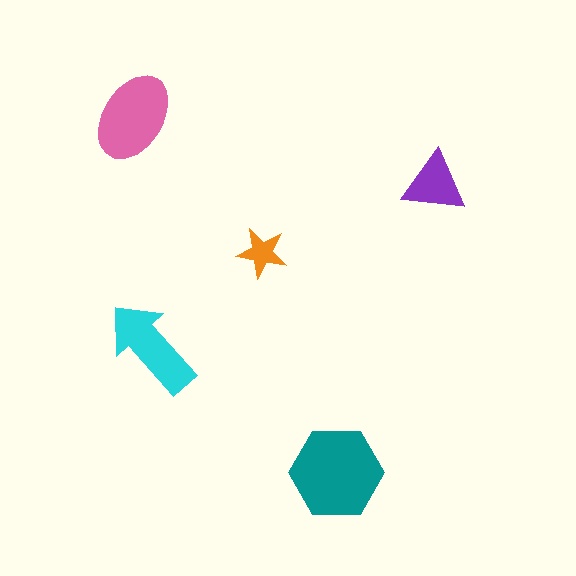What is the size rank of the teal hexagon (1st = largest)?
1st.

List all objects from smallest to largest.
The orange star, the purple triangle, the cyan arrow, the pink ellipse, the teal hexagon.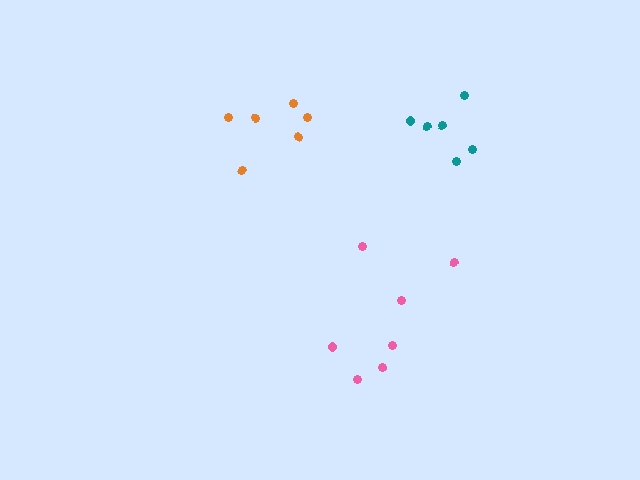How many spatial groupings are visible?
There are 3 spatial groupings.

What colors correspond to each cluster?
The clusters are colored: orange, pink, teal.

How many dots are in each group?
Group 1: 6 dots, Group 2: 7 dots, Group 3: 6 dots (19 total).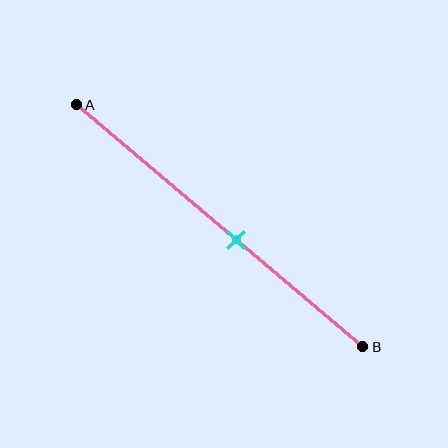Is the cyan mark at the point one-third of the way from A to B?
No, the mark is at about 55% from A, not at the 33% one-third point.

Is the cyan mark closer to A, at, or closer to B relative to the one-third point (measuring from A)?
The cyan mark is closer to point B than the one-third point of segment AB.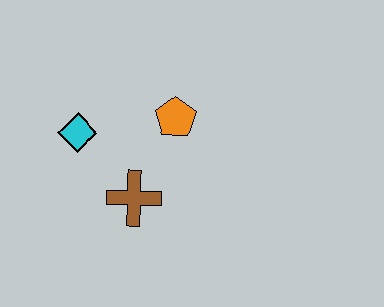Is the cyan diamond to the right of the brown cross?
No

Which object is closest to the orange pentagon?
The brown cross is closest to the orange pentagon.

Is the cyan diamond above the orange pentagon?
No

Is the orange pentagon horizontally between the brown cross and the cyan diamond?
No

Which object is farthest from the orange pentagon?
The cyan diamond is farthest from the orange pentagon.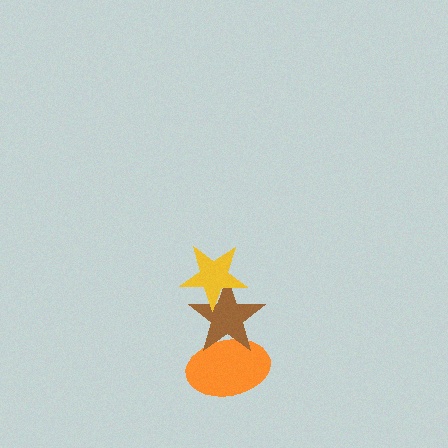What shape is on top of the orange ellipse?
The brown star is on top of the orange ellipse.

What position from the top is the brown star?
The brown star is 2nd from the top.